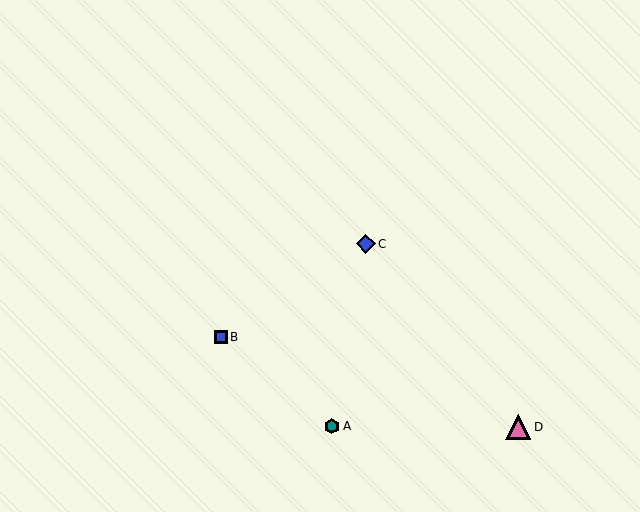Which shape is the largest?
The pink triangle (labeled D) is the largest.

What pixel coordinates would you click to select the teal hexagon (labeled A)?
Click at (332, 426) to select the teal hexagon A.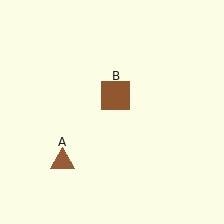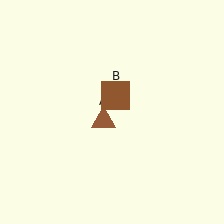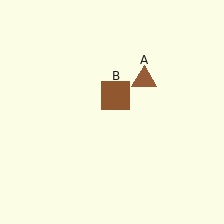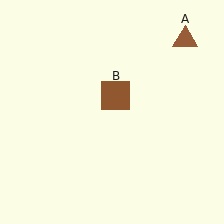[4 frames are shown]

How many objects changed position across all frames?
1 object changed position: brown triangle (object A).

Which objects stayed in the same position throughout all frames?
Brown square (object B) remained stationary.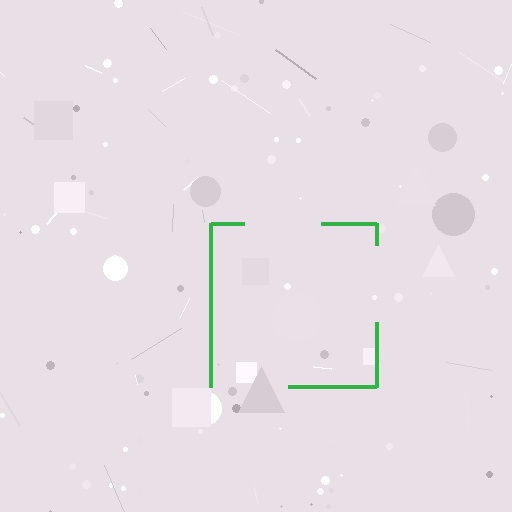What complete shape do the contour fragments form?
The contour fragments form a square.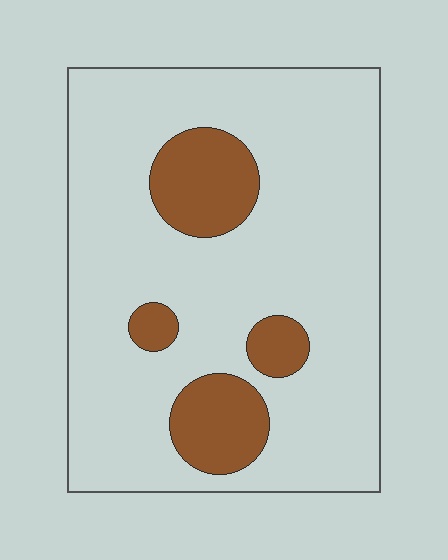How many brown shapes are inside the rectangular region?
4.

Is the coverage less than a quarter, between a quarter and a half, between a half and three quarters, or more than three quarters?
Less than a quarter.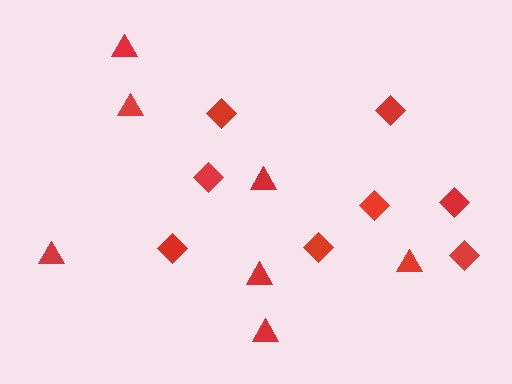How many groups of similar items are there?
There are 2 groups: one group of triangles (7) and one group of diamonds (8).